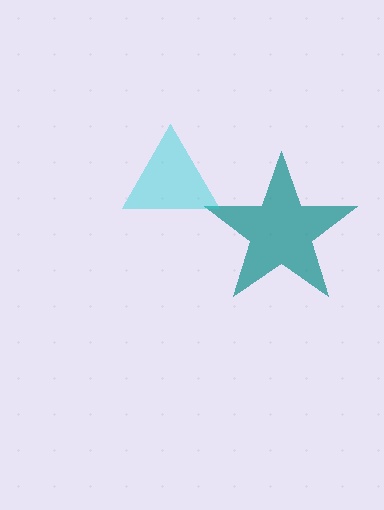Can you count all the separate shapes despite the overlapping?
Yes, there are 2 separate shapes.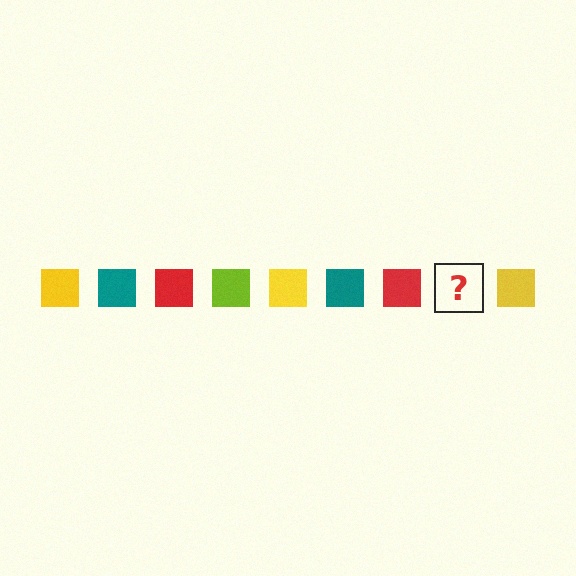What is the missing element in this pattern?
The missing element is a lime square.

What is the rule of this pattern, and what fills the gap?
The rule is that the pattern cycles through yellow, teal, red, lime squares. The gap should be filled with a lime square.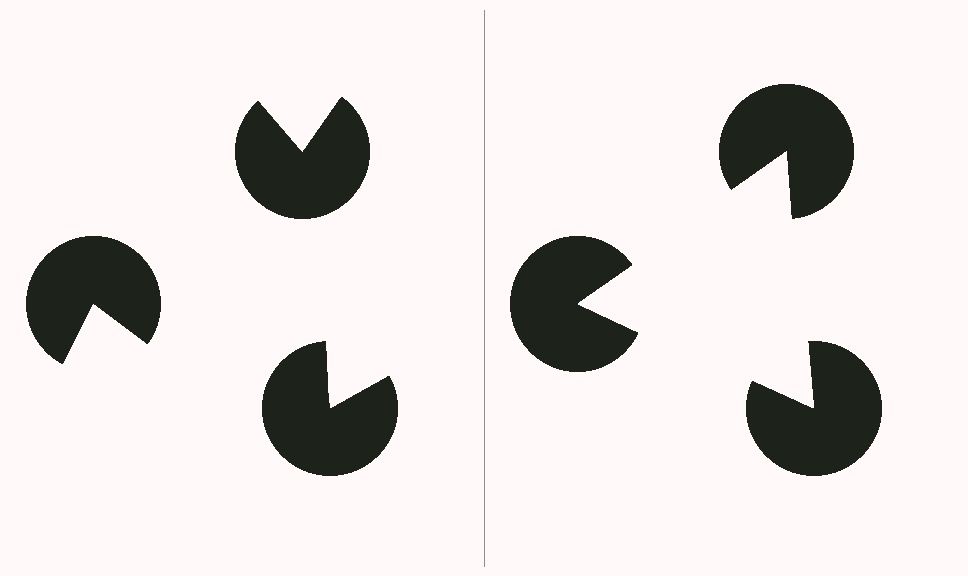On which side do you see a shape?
An illusory triangle appears on the right side. On the left side the wedge cuts are rotated, so no coherent shape forms.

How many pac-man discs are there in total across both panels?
6 — 3 on each side.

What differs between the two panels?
The pac-man discs are positioned identically on both sides; only the wedge orientations differ. On the right they align to a triangle; on the left they are misaligned.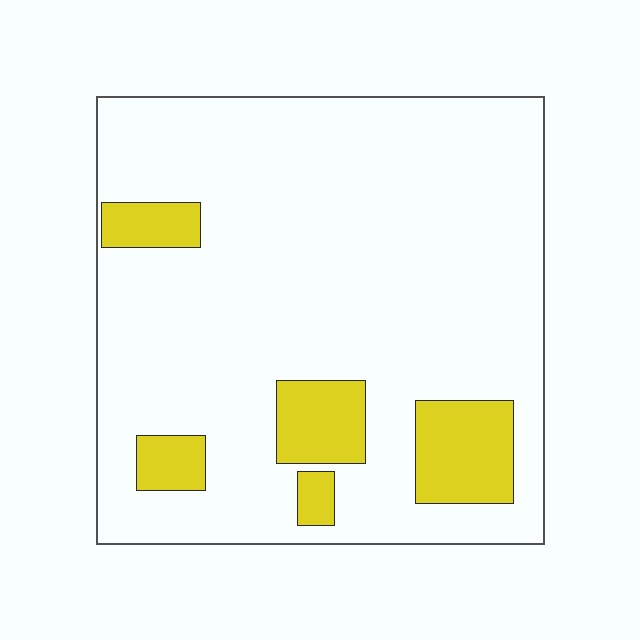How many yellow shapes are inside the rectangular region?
5.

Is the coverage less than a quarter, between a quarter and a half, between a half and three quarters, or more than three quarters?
Less than a quarter.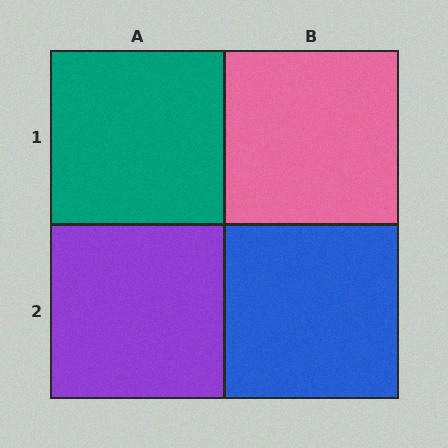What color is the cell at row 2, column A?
Purple.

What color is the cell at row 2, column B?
Blue.